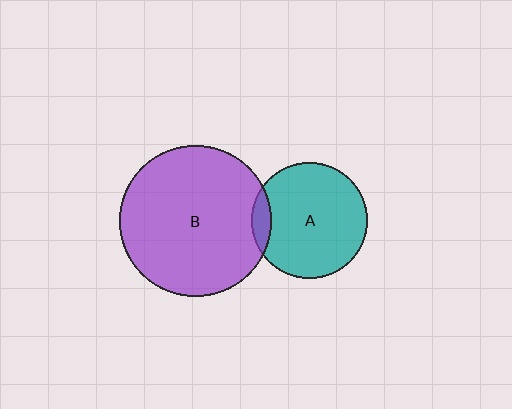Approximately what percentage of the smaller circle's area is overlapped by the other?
Approximately 10%.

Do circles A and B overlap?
Yes.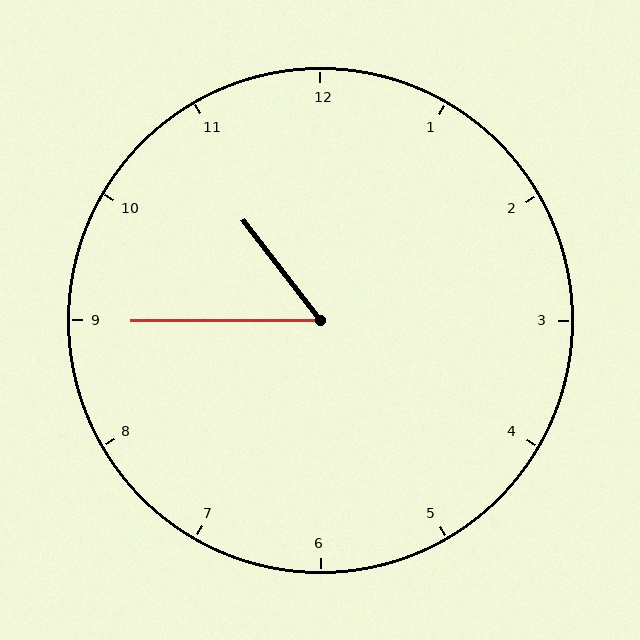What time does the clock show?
10:45.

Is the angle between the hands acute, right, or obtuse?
It is acute.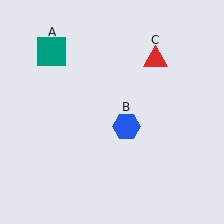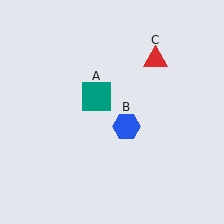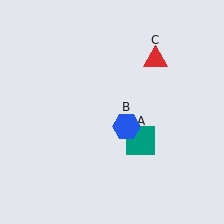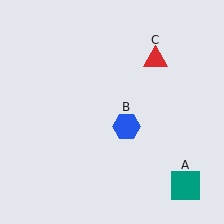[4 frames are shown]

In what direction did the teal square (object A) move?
The teal square (object A) moved down and to the right.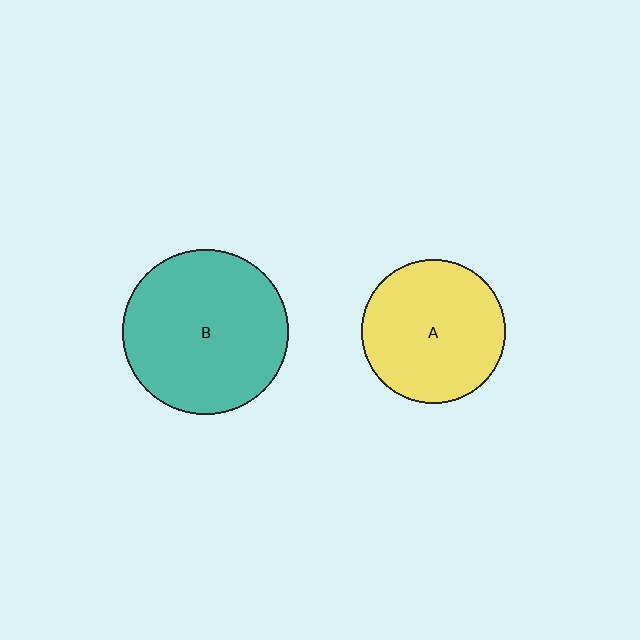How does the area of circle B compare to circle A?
Approximately 1.3 times.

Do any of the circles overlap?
No, none of the circles overlap.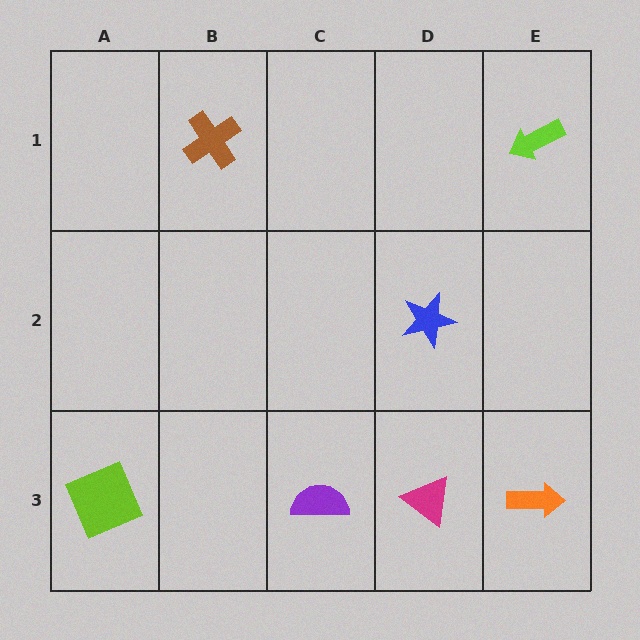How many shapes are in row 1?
2 shapes.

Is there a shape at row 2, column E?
No, that cell is empty.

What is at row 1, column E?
A lime arrow.